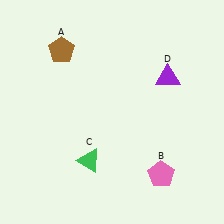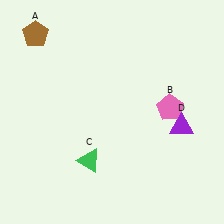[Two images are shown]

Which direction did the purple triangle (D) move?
The purple triangle (D) moved down.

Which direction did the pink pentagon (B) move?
The pink pentagon (B) moved up.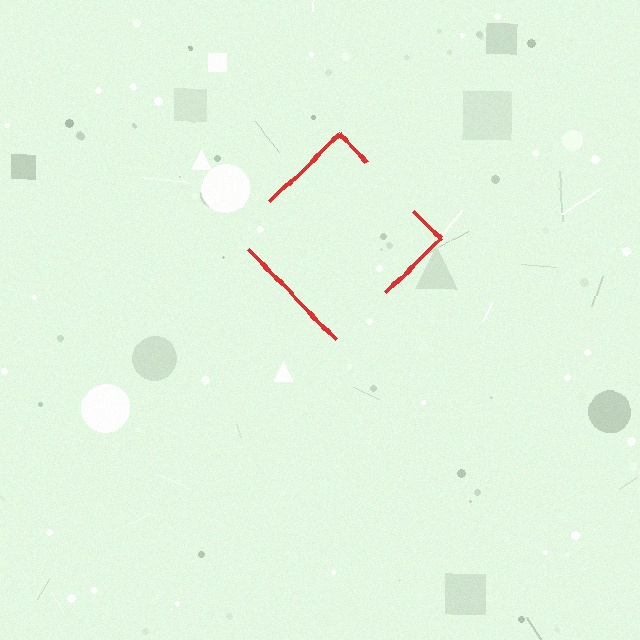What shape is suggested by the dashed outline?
The dashed outline suggests a diamond.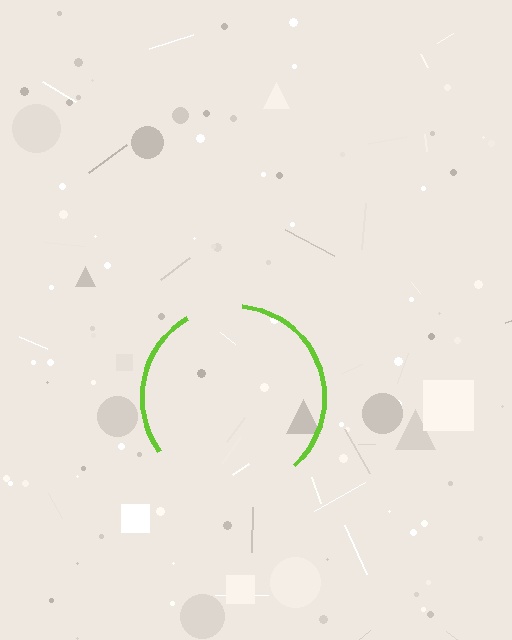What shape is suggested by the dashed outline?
The dashed outline suggests a circle.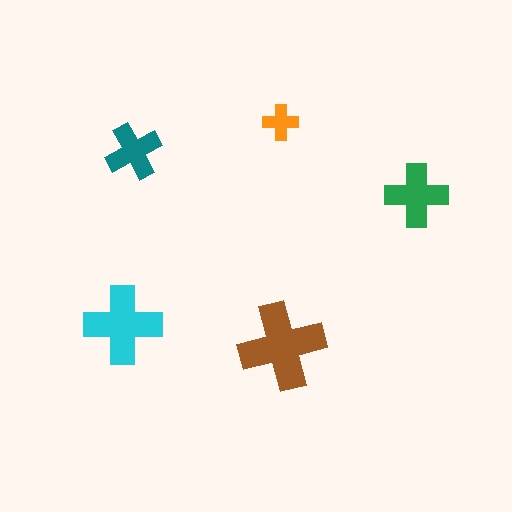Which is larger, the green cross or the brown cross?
The brown one.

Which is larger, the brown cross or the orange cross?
The brown one.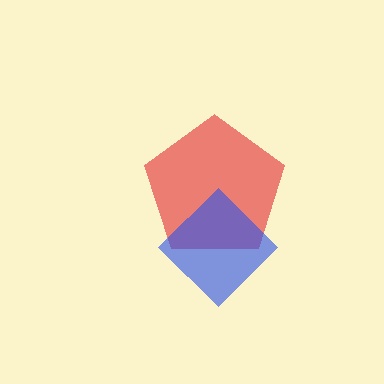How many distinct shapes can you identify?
There are 2 distinct shapes: a red pentagon, a blue diamond.